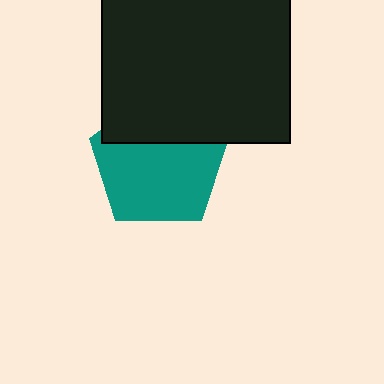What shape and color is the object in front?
The object in front is a black square.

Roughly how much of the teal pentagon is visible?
Most of it is visible (roughly 68%).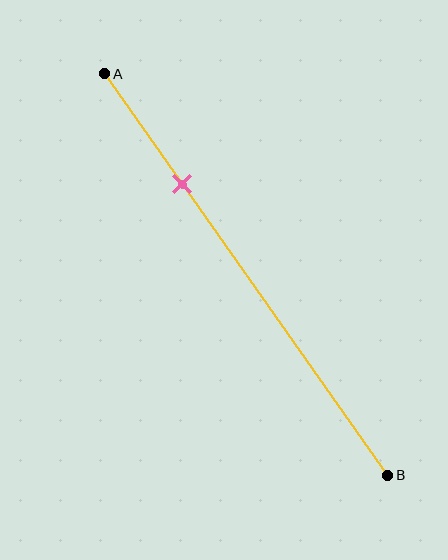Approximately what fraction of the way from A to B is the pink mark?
The pink mark is approximately 30% of the way from A to B.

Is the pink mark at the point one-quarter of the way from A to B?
Yes, the mark is approximately at the one-quarter point.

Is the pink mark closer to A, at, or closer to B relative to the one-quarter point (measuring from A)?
The pink mark is approximately at the one-quarter point of segment AB.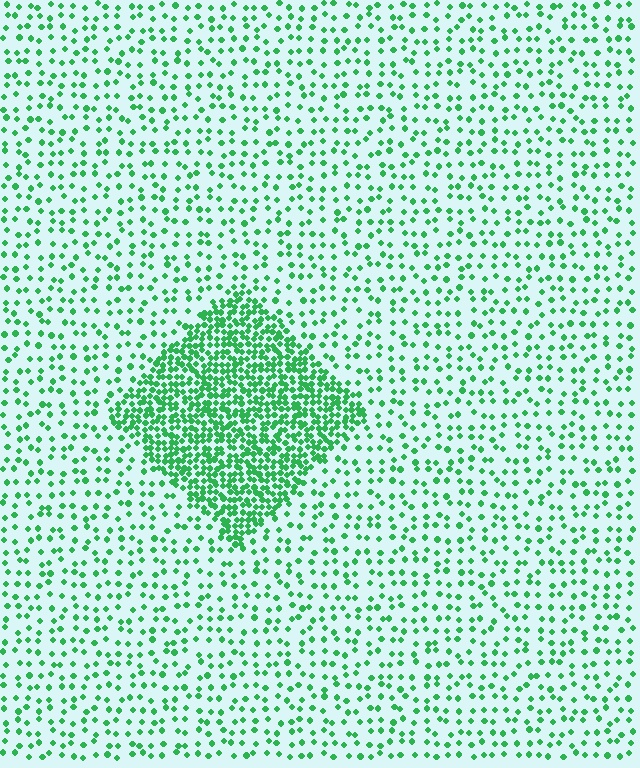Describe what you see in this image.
The image contains small green elements arranged at two different densities. A diamond-shaped region is visible where the elements are more densely packed than the surrounding area.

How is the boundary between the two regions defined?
The boundary is defined by a change in element density (approximately 3.1x ratio). All elements are the same color, size, and shape.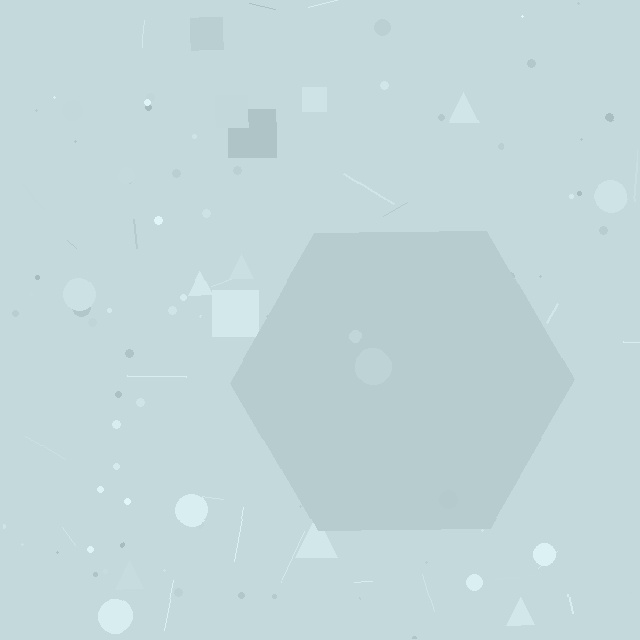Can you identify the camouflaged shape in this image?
The camouflaged shape is a hexagon.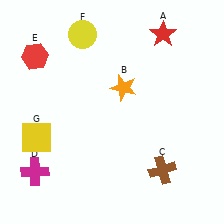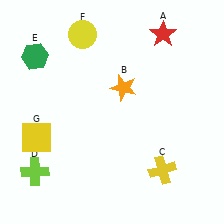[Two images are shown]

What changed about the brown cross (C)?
In Image 1, C is brown. In Image 2, it changed to yellow.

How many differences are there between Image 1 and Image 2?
There are 3 differences between the two images.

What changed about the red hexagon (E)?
In Image 1, E is red. In Image 2, it changed to green.